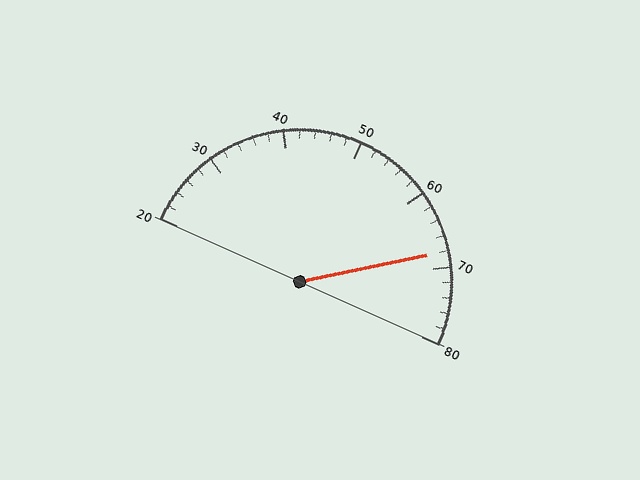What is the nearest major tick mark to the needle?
The nearest major tick mark is 70.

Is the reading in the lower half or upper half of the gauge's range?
The reading is in the upper half of the range (20 to 80).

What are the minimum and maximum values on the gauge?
The gauge ranges from 20 to 80.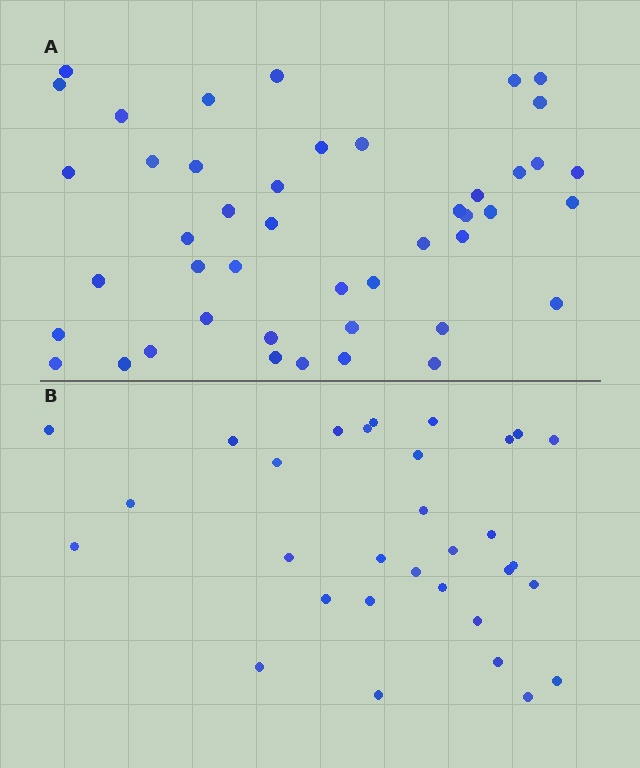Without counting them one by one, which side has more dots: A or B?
Region A (the top region) has more dots.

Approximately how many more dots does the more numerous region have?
Region A has approximately 15 more dots than region B.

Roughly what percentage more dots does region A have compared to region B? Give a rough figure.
About 45% more.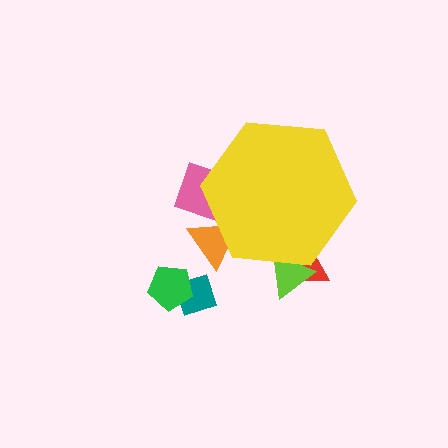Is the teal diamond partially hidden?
No, the teal diamond is fully visible.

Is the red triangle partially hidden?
Yes, the red triangle is partially hidden behind the yellow hexagon.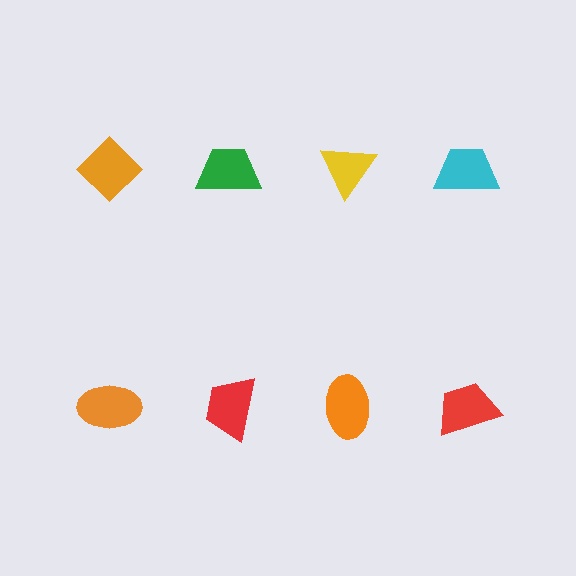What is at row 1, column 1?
An orange diamond.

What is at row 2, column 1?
An orange ellipse.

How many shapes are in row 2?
4 shapes.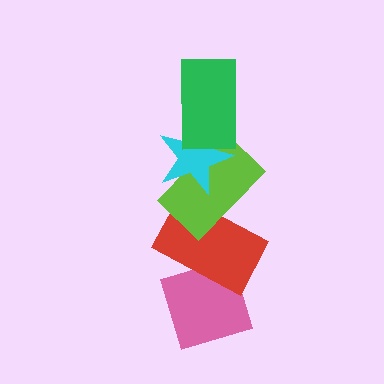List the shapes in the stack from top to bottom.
From top to bottom: the green rectangle, the cyan star, the lime rectangle, the red rectangle, the pink diamond.